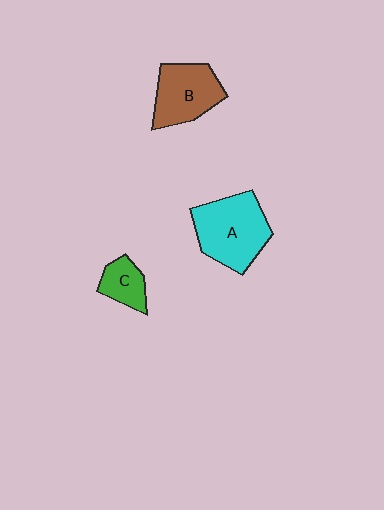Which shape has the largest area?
Shape A (cyan).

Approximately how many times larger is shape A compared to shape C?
Approximately 2.4 times.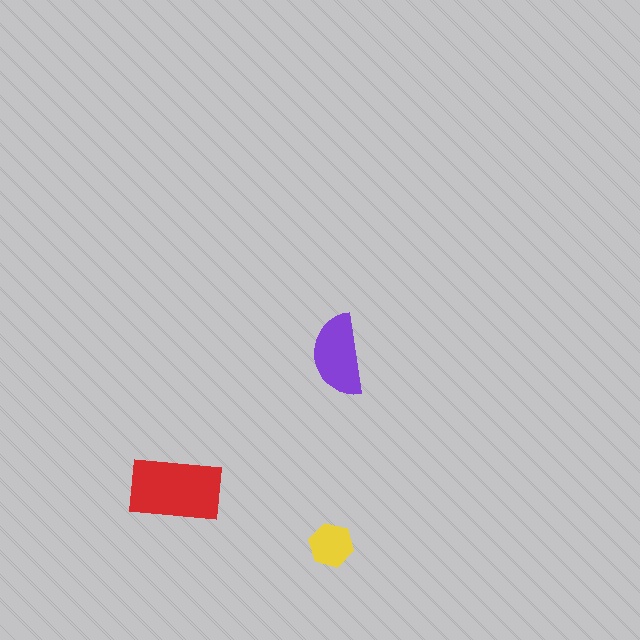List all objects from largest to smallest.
The red rectangle, the purple semicircle, the yellow hexagon.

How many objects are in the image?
There are 3 objects in the image.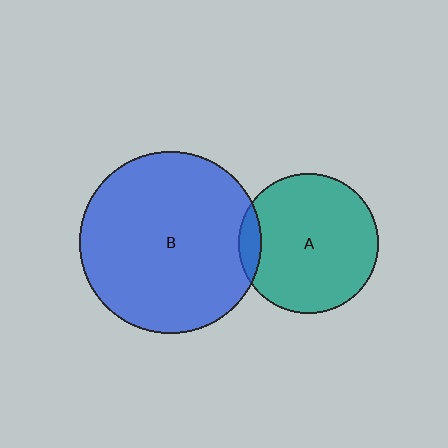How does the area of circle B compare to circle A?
Approximately 1.7 times.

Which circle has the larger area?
Circle B (blue).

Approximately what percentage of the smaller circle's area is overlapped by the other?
Approximately 10%.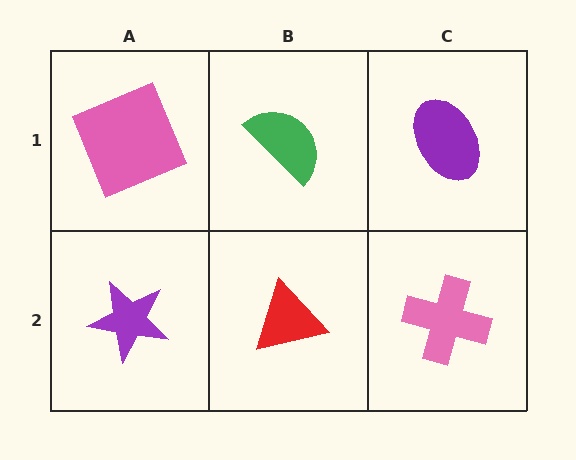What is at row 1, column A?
A pink square.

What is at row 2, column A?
A purple star.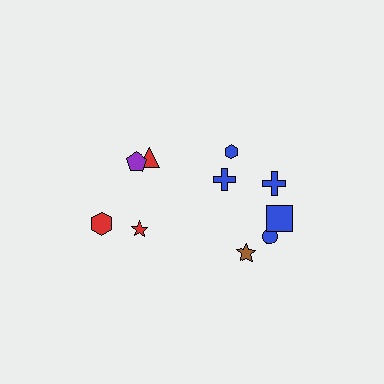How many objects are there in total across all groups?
There are 10 objects.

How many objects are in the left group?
There are 4 objects.